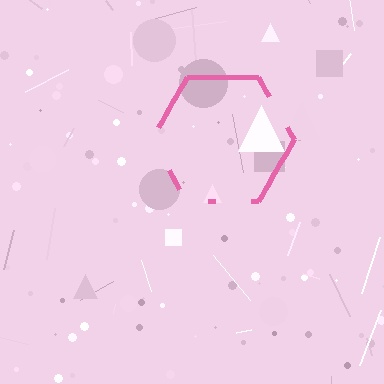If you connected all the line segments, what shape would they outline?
They would outline a hexagon.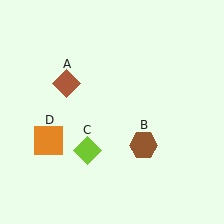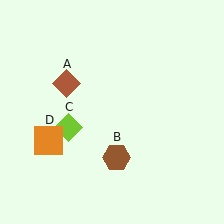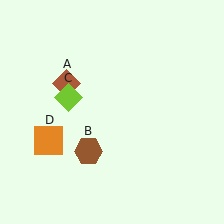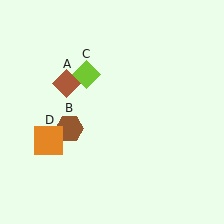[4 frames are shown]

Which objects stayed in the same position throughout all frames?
Brown diamond (object A) and orange square (object D) remained stationary.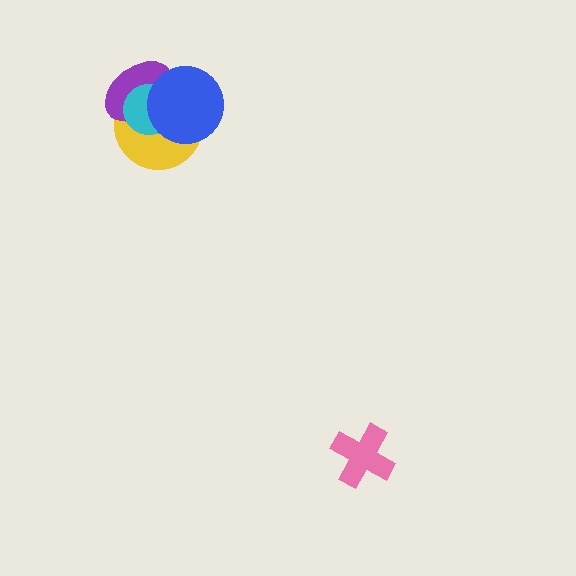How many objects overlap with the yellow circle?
3 objects overlap with the yellow circle.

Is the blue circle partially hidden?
No, no other shape covers it.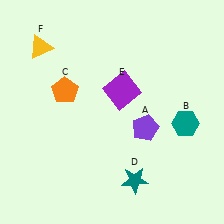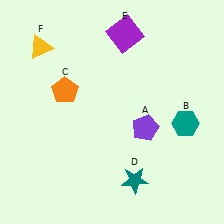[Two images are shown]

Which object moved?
The purple square (E) moved up.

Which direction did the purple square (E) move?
The purple square (E) moved up.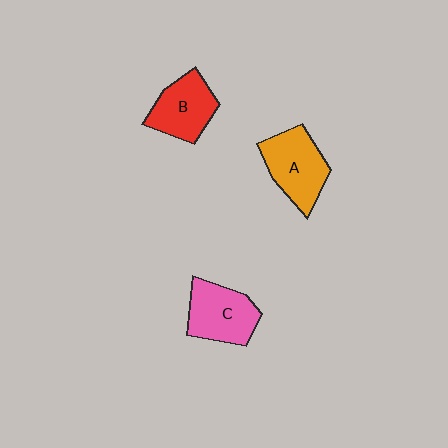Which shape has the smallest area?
Shape B (red).